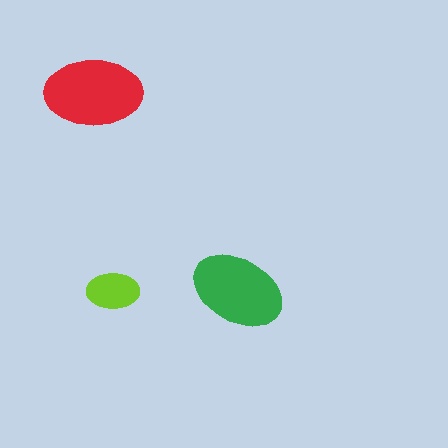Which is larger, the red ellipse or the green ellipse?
The red one.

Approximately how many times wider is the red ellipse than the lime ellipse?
About 2 times wider.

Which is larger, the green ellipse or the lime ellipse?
The green one.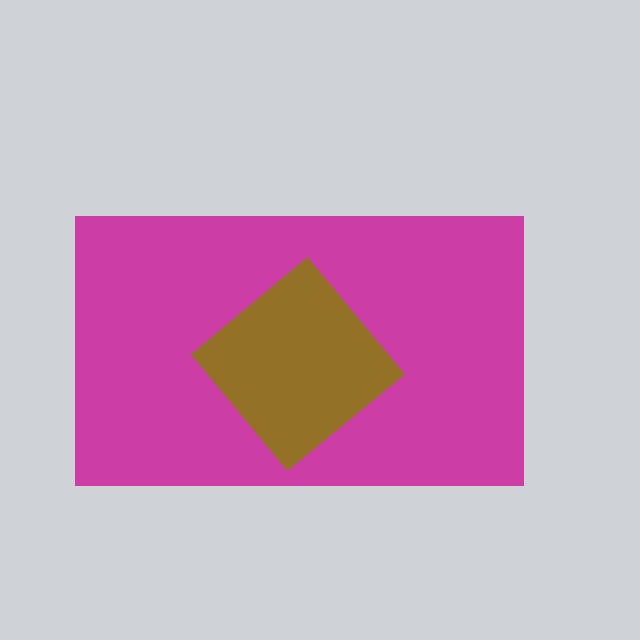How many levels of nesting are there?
2.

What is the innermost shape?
The brown diamond.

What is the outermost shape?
The magenta rectangle.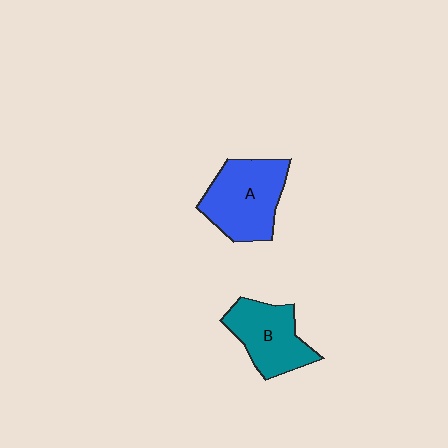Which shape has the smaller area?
Shape B (teal).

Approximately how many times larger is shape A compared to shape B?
Approximately 1.2 times.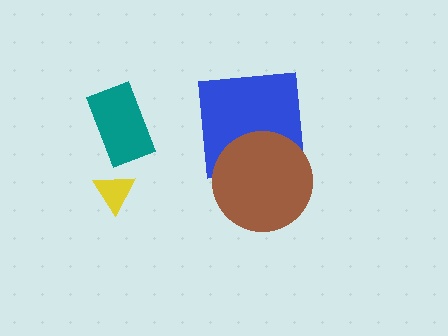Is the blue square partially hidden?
Yes, it is partially covered by another shape.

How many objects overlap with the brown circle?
1 object overlaps with the brown circle.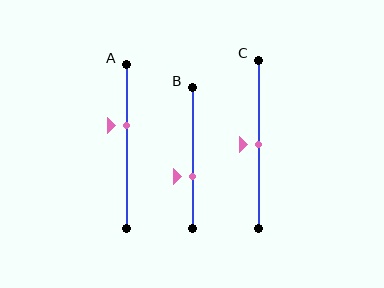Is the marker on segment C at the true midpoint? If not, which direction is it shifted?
Yes, the marker on segment C is at the true midpoint.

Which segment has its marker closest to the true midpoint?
Segment C has its marker closest to the true midpoint.